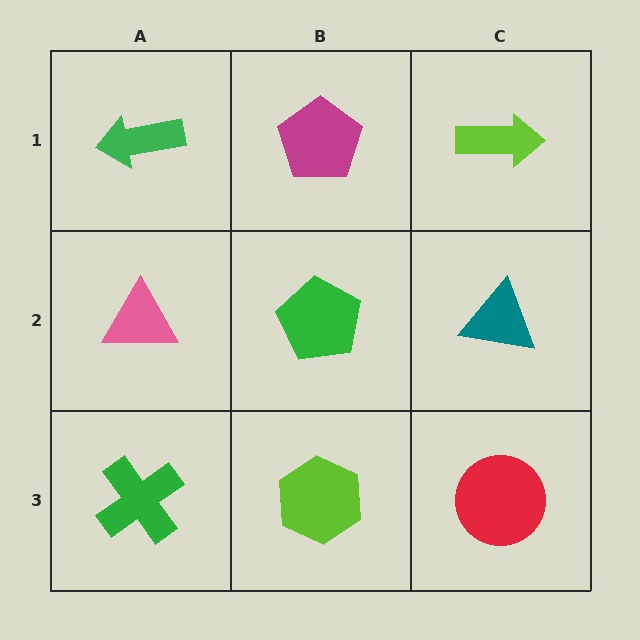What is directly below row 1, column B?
A green pentagon.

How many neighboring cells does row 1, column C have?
2.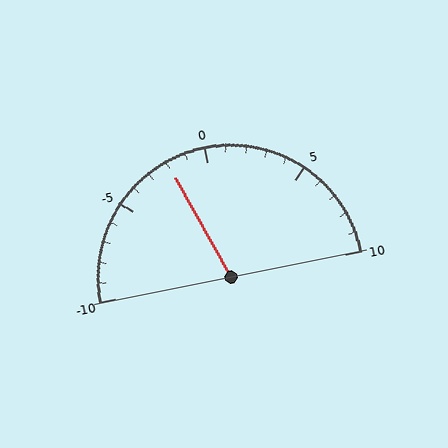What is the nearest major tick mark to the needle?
The nearest major tick mark is 0.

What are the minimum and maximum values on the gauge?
The gauge ranges from -10 to 10.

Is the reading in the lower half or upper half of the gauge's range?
The reading is in the lower half of the range (-10 to 10).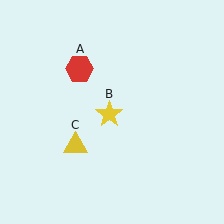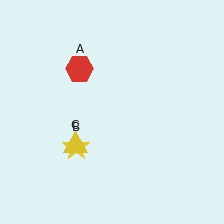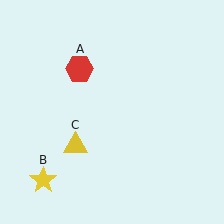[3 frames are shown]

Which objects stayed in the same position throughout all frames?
Red hexagon (object A) and yellow triangle (object C) remained stationary.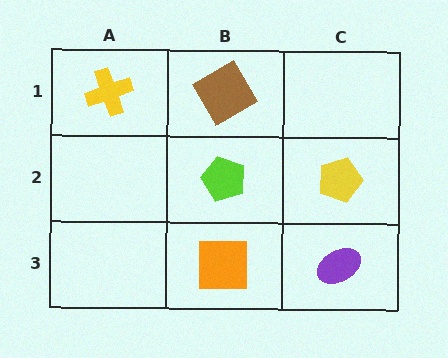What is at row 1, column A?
A yellow cross.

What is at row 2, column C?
A yellow pentagon.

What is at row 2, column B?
A lime pentagon.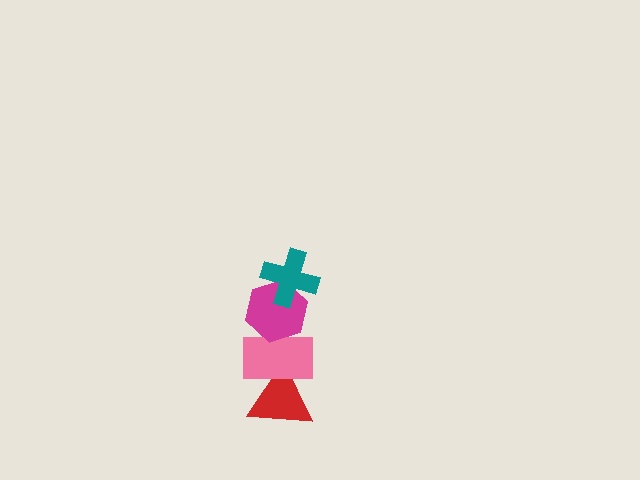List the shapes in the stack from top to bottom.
From top to bottom: the teal cross, the magenta hexagon, the pink rectangle, the red triangle.